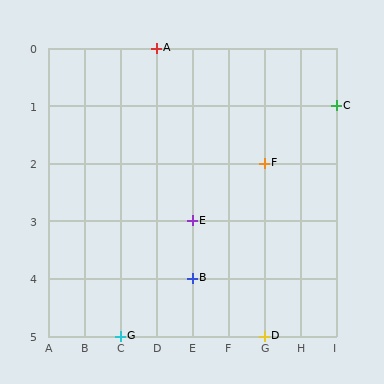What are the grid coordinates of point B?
Point B is at grid coordinates (E, 4).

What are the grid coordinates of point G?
Point G is at grid coordinates (C, 5).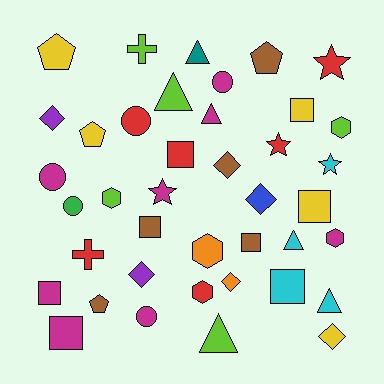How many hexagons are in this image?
There are 5 hexagons.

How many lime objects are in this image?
There are 5 lime objects.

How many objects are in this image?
There are 40 objects.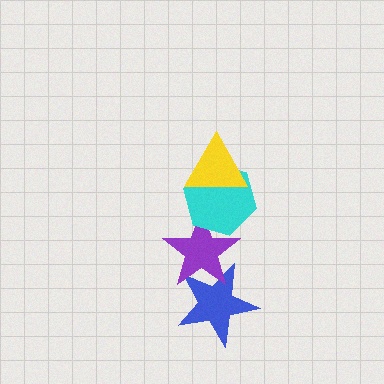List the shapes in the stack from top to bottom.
From top to bottom: the yellow triangle, the cyan hexagon, the purple star, the blue star.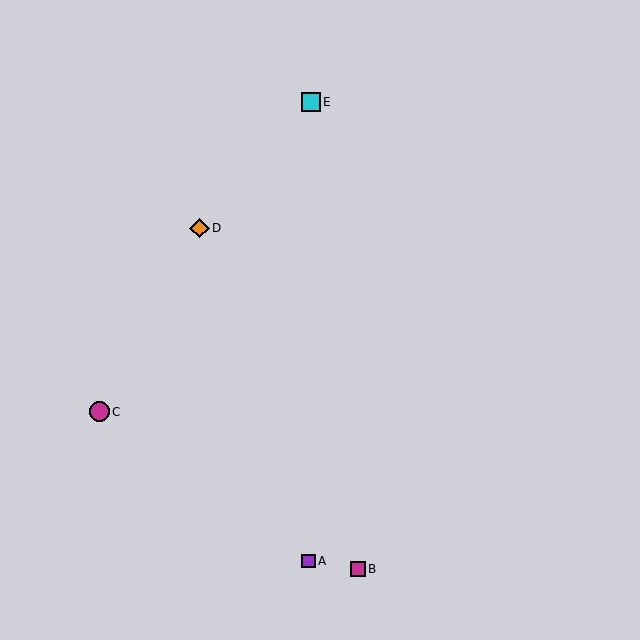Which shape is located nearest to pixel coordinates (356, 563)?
The magenta square (labeled B) at (358, 569) is nearest to that location.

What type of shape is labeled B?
Shape B is a magenta square.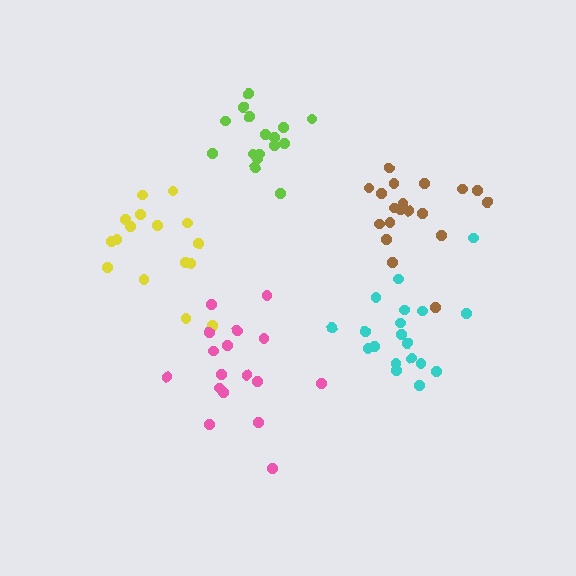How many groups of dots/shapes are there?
There are 5 groups.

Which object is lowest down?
The pink cluster is bottommost.